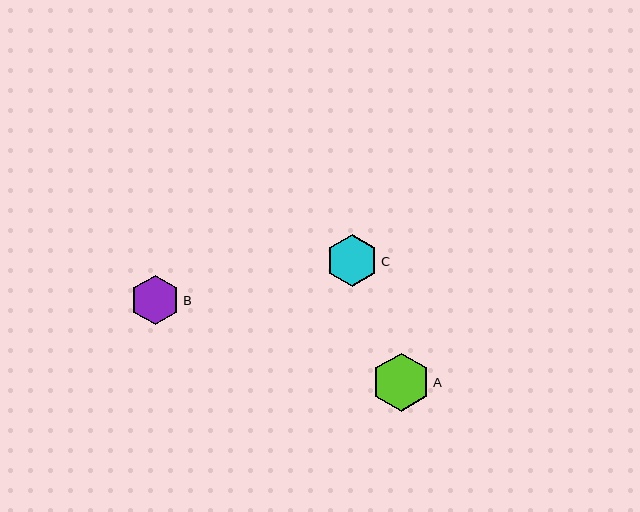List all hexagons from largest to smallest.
From largest to smallest: A, C, B.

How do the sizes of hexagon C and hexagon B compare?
Hexagon C and hexagon B are approximately the same size.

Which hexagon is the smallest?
Hexagon B is the smallest with a size of approximately 49 pixels.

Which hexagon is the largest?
Hexagon A is the largest with a size of approximately 58 pixels.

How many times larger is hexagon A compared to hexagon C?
Hexagon A is approximately 1.1 times the size of hexagon C.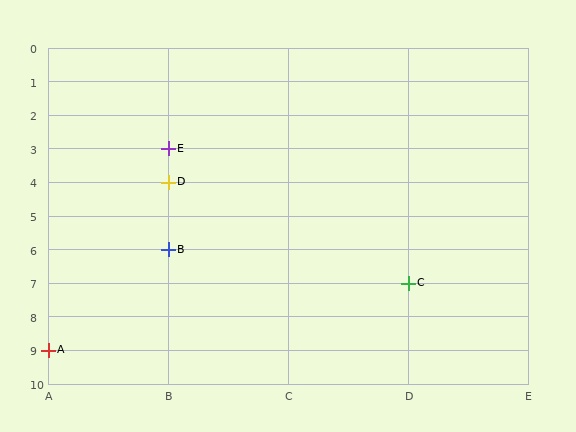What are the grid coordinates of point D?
Point D is at grid coordinates (B, 4).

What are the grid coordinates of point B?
Point B is at grid coordinates (B, 6).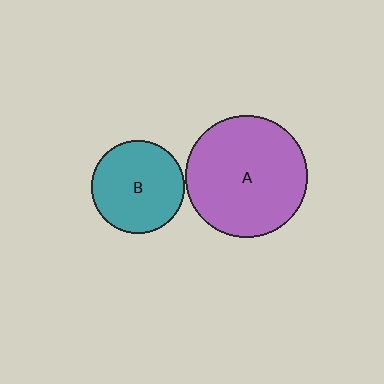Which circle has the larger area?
Circle A (purple).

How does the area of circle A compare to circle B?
Approximately 1.7 times.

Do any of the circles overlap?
No, none of the circles overlap.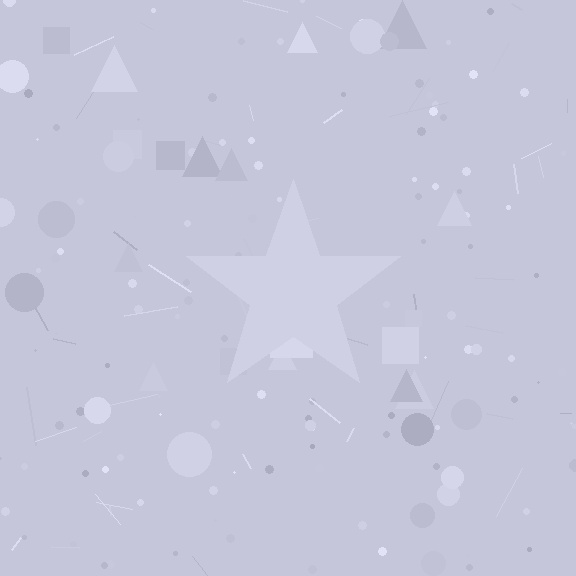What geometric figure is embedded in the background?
A star is embedded in the background.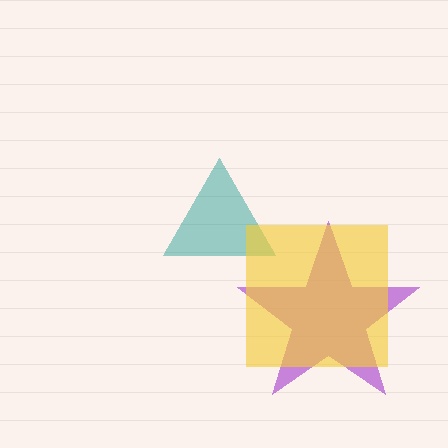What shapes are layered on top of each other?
The layered shapes are: a teal triangle, a purple star, a yellow square.